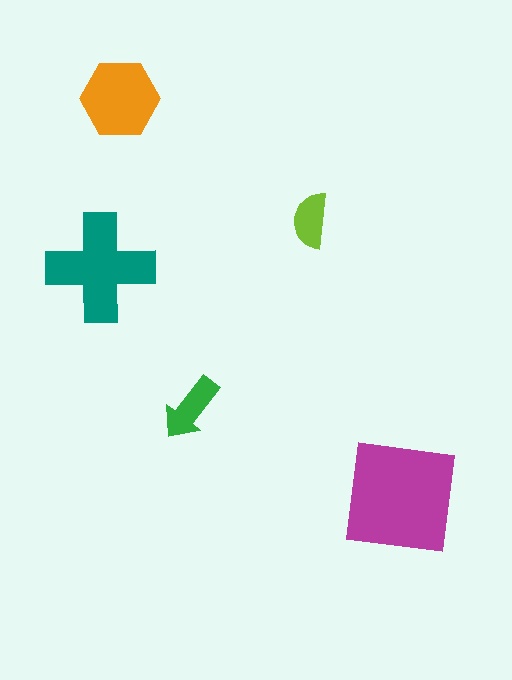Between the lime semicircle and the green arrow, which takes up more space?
The green arrow.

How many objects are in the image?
There are 5 objects in the image.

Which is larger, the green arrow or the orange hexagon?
The orange hexagon.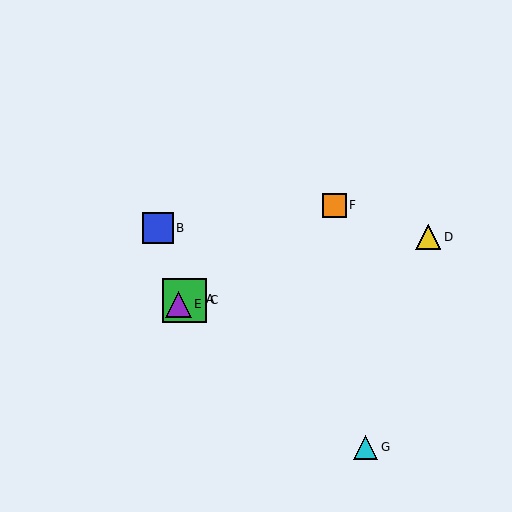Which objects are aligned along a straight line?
Objects A, C, E, F are aligned along a straight line.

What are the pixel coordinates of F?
Object F is at (334, 205).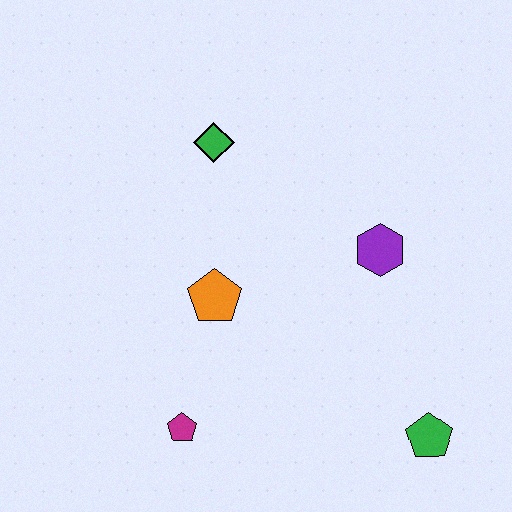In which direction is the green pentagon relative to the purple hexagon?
The green pentagon is below the purple hexagon.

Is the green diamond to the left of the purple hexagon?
Yes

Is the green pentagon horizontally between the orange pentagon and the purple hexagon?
No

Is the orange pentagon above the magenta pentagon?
Yes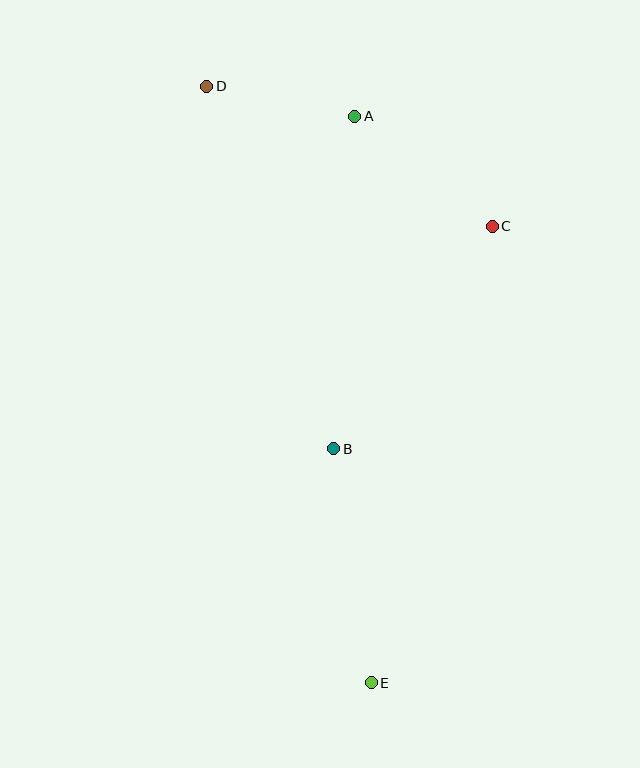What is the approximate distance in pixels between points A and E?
The distance between A and E is approximately 567 pixels.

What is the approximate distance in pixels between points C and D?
The distance between C and D is approximately 318 pixels.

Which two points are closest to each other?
Points A and D are closest to each other.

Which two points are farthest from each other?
Points D and E are farthest from each other.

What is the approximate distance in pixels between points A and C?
The distance between A and C is approximately 176 pixels.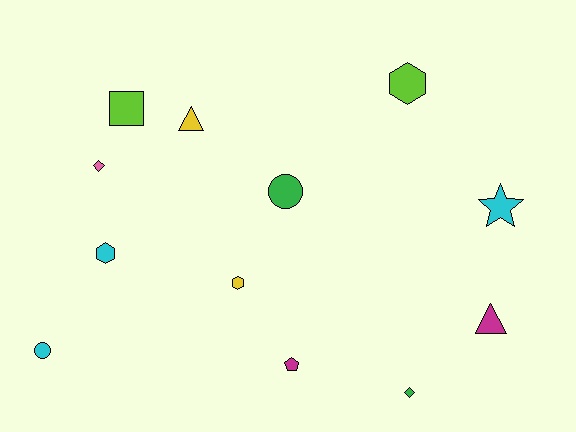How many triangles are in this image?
There are 2 triangles.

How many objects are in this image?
There are 12 objects.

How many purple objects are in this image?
There are no purple objects.